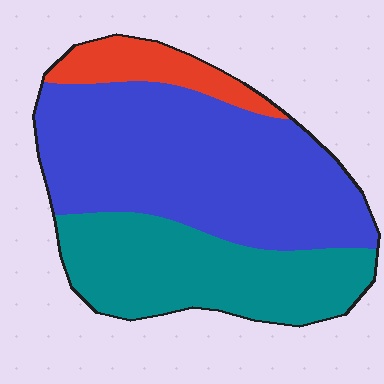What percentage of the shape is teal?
Teal covers roughly 35% of the shape.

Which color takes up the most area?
Blue, at roughly 55%.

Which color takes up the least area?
Red, at roughly 10%.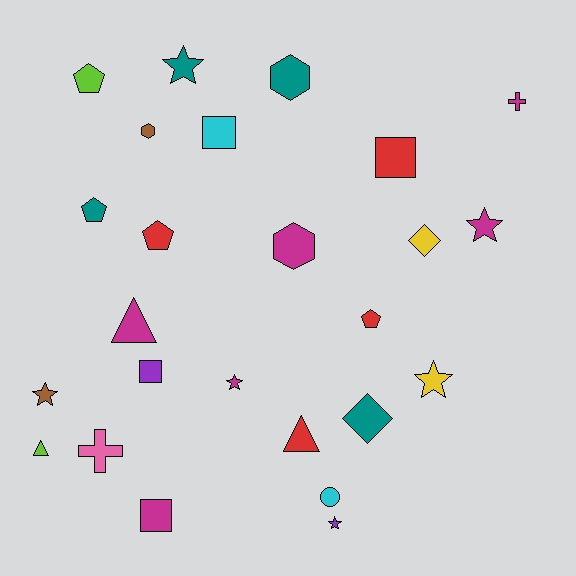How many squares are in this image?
There are 4 squares.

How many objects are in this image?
There are 25 objects.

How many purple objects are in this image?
There are 2 purple objects.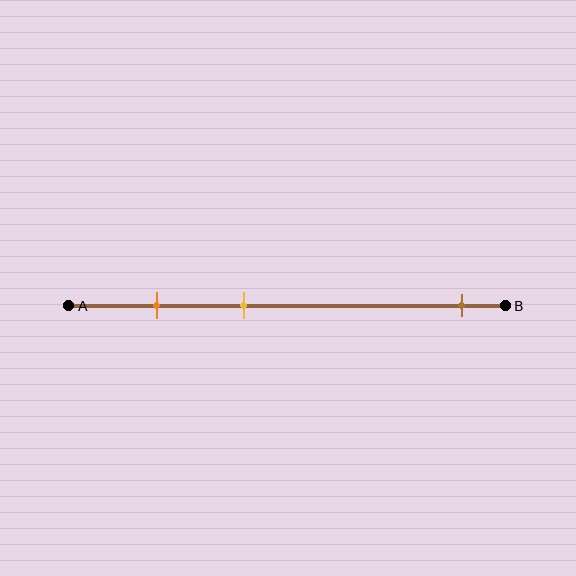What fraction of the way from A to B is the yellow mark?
The yellow mark is approximately 40% (0.4) of the way from A to B.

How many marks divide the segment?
There are 3 marks dividing the segment.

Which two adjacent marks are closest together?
The orange and yellow marks are the closest adjacent pair.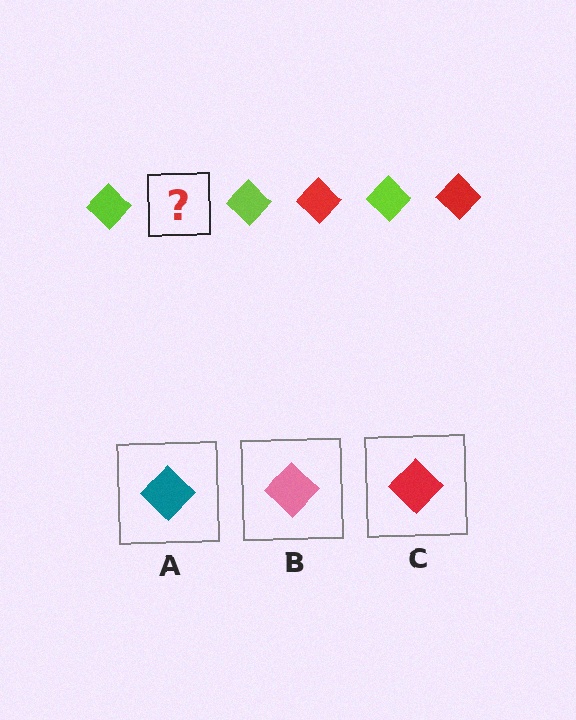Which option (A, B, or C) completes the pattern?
C.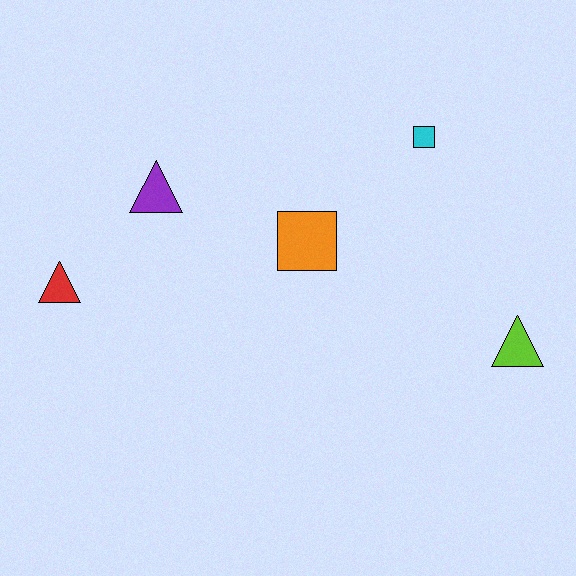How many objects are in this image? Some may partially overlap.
There are 5 objects.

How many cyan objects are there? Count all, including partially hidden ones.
There is 1 cyan object.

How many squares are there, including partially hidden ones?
There are 2 squares.